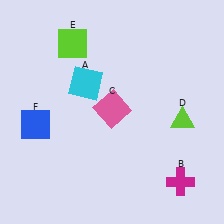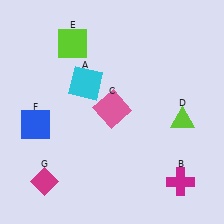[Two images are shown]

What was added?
A magenta diamond (G) was added in Image 2.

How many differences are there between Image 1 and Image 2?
There is 1 difference between the two images.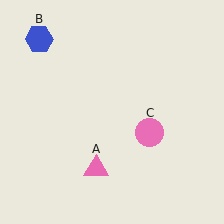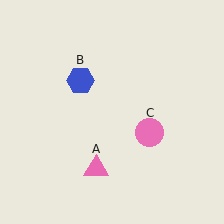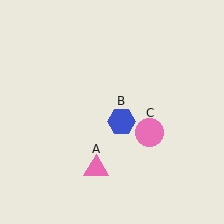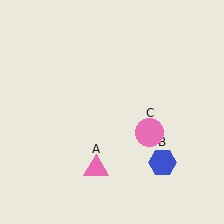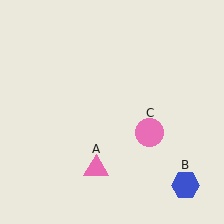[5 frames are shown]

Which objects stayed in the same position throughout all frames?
Pink triangle (object A) and pink circle (object C) remained stationary.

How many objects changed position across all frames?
1 object changed position: blue hexagon (object B).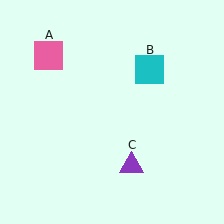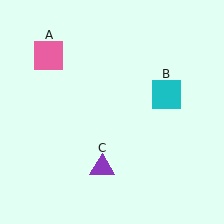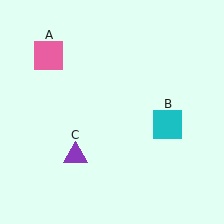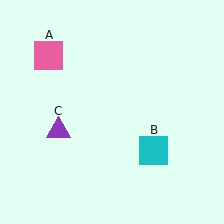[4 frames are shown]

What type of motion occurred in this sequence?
The cyan square (object B), purple triangle (object C) rotated clockwise around the center of the scene.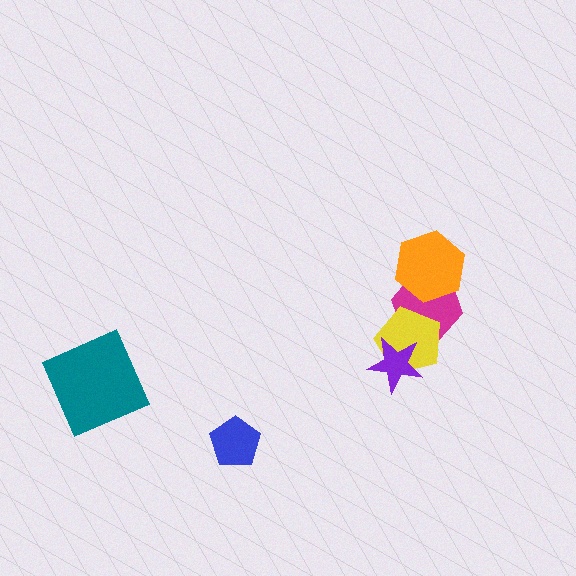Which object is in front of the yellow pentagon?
The purple star is in front of the yellow pentagon.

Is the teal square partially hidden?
No, no other shape covers it.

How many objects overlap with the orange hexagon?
1 object overlaps with the orange hexagon.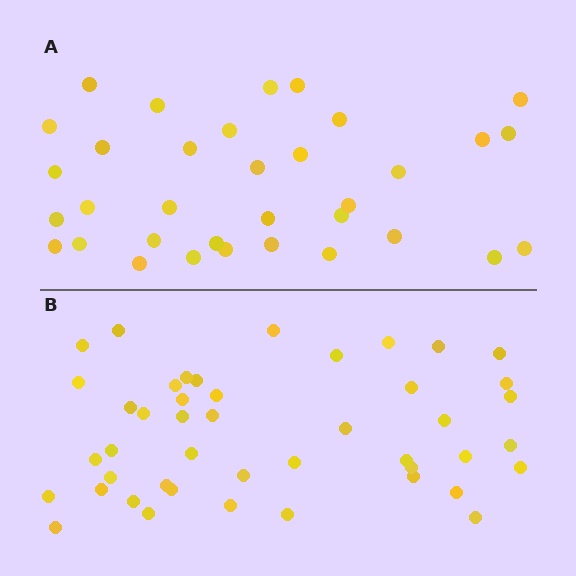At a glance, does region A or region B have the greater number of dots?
Region B (the bottom region) has more dots.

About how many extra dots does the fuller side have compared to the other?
Region B has roughly 12 or so more dots than region A.